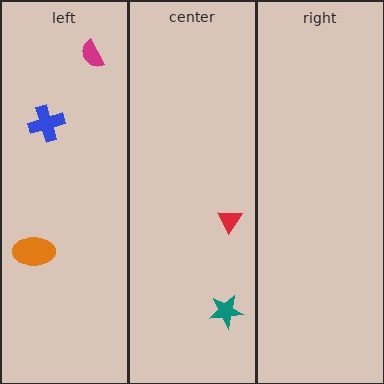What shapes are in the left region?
The magenta semicircle, the blue cross, the orange ellipse.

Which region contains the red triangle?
The center region.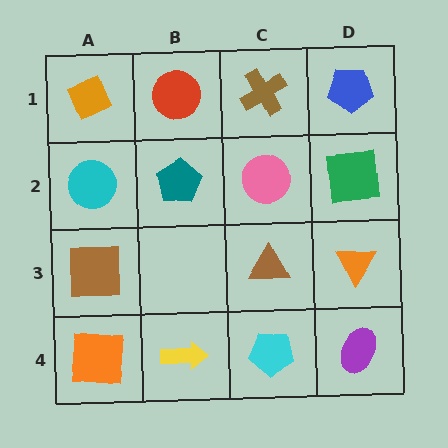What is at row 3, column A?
A brown square.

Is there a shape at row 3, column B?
No, that cell is empty.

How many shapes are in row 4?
4 shapes.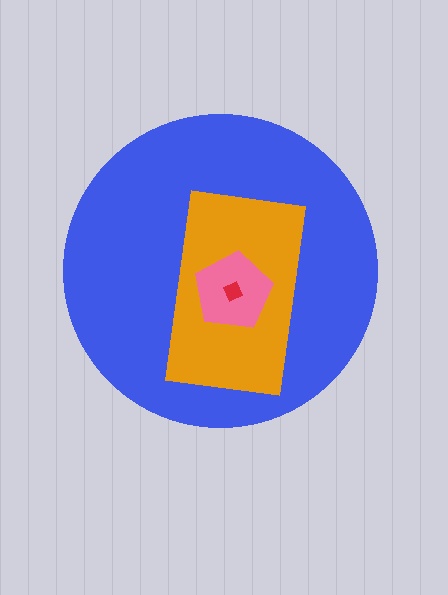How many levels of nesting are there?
4.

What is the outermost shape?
The blue circle.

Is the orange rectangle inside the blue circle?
Yes.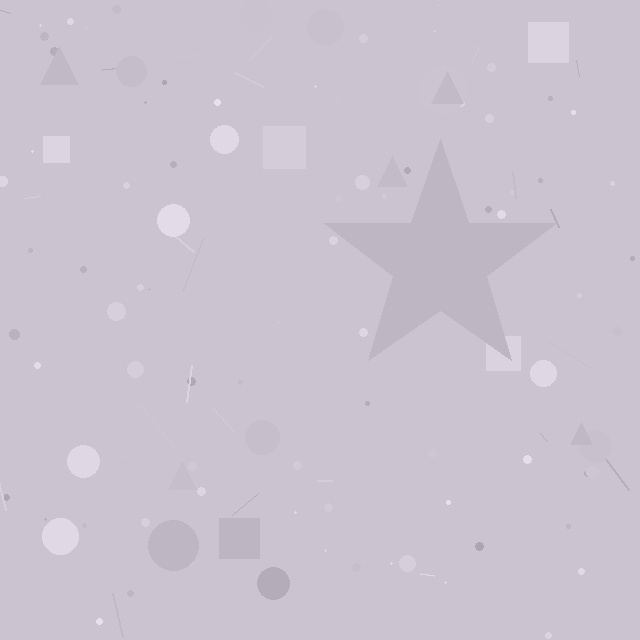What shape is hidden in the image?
A star is hidden in the image.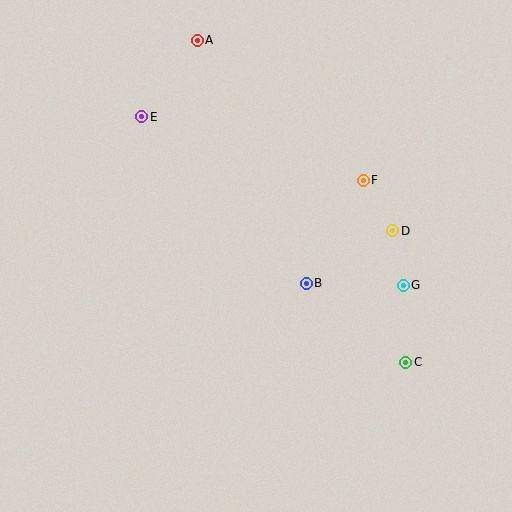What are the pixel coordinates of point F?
Point F is at (363, 180).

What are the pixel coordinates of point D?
Point D is at (393, 231).